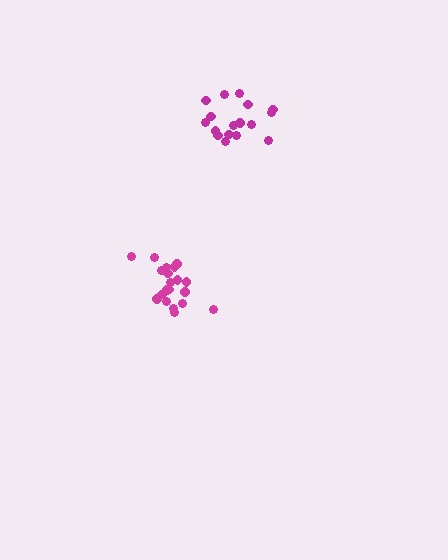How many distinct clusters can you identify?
There are 2 distinct clusters.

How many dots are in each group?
Group 1: 17 dots, Group 2: 20 dots (37 total).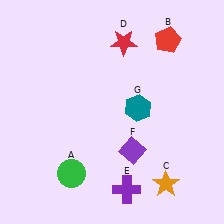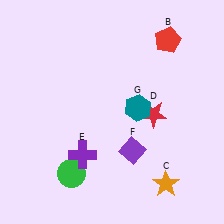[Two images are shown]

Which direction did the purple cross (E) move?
The purple cross (E) moved left.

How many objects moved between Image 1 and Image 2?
2 objects moved between the two images.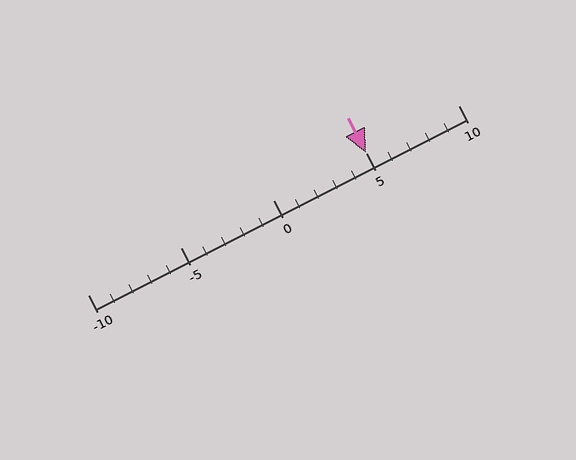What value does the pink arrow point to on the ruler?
The pink arrow points to approximately 5.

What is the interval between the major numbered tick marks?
The major tick marks are spaced 5 units apart.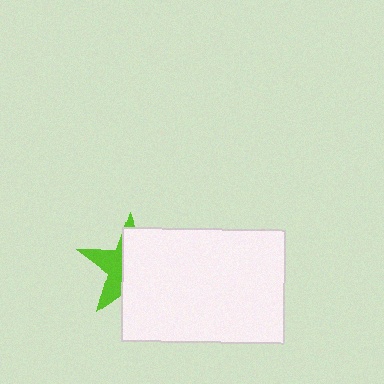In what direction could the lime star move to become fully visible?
The lime star could move left. That would shift it out from behind the white rectangle entirely.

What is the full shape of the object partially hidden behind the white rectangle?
The partially hidden object is a lime star.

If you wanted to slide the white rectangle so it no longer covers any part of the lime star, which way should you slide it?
Slide it right — that is the most direct way to separate the two shapes.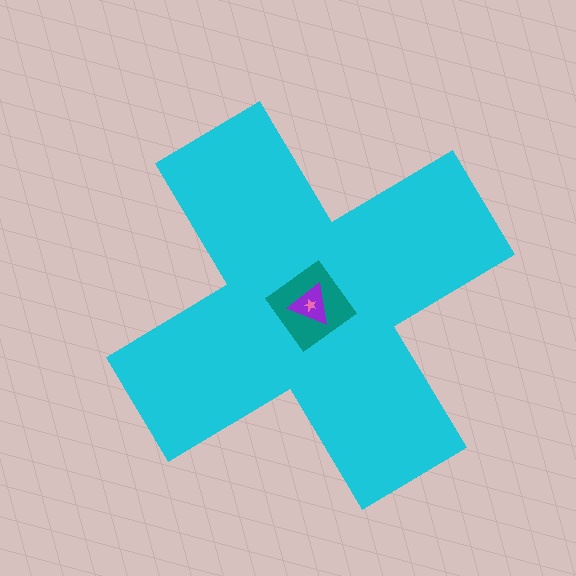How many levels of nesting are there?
4.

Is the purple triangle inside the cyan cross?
Yes.